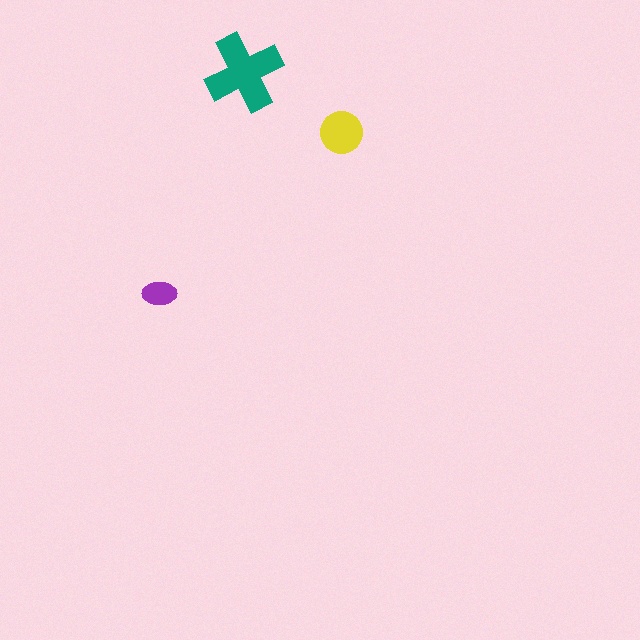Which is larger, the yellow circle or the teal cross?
The teal cross.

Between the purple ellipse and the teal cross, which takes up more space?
The teal cross.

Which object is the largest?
The teal cross.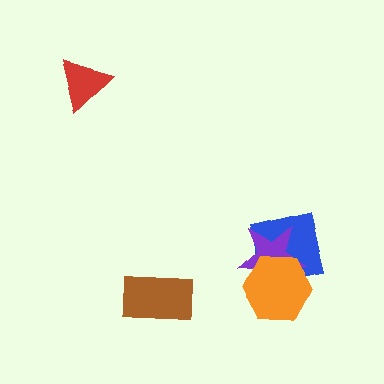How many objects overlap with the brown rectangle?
0 objects overlap with the brown rectangle.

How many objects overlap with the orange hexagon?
2 objects overlap with the orange hexagon.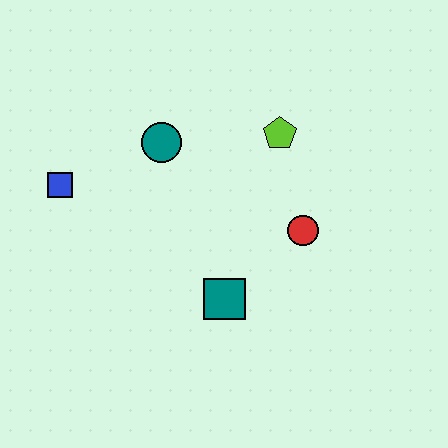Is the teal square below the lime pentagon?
Yes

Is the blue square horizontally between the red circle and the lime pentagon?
No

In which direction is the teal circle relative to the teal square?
The teal circle is above the teal square.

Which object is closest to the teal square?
The red circle is closest to the teal square.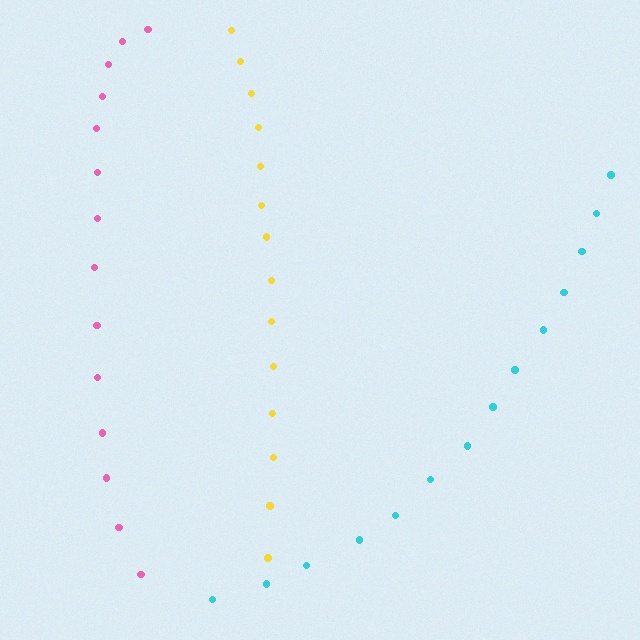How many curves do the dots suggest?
There are 3 distinct paths.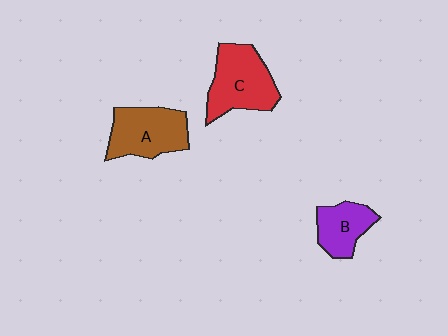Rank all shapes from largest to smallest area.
From largest to smallest: C (red), A (brown), B (purple).